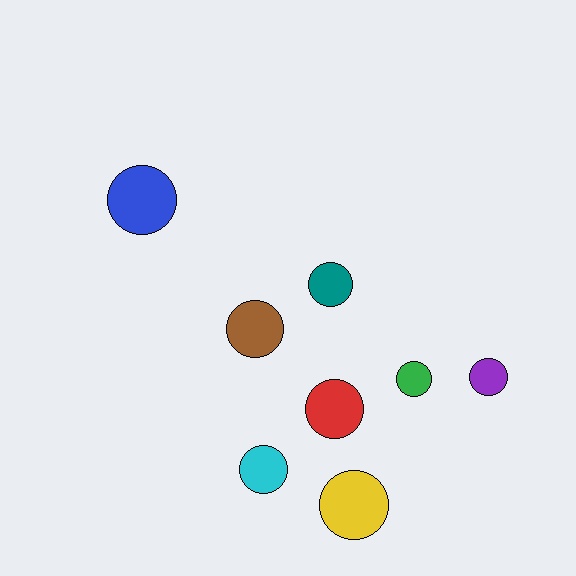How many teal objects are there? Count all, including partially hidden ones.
There is 1 teal object.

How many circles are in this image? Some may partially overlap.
There are 8 circles.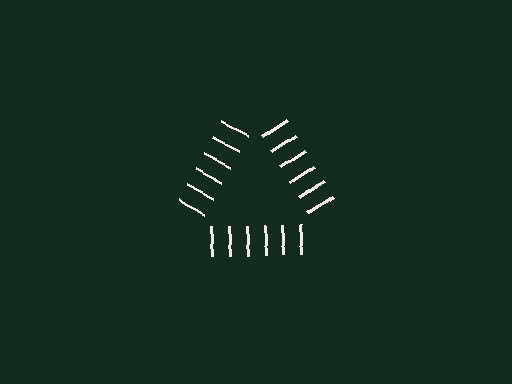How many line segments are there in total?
18 — 6 along each of the 3 edges.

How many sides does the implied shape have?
3 sides — the line-ends trace a triangle.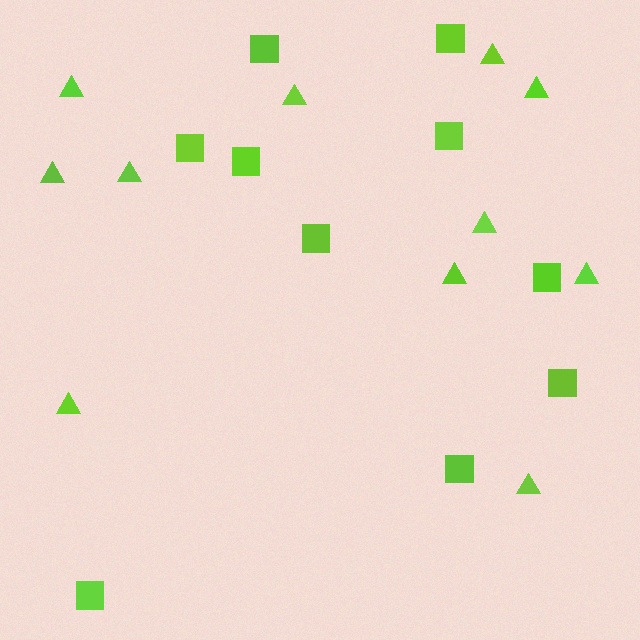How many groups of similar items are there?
There are 2 groups: one group of squares (10) and one group of triangles (11).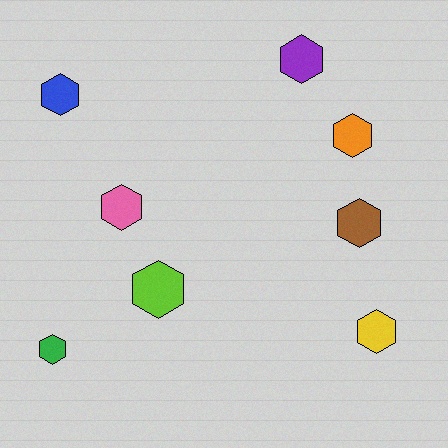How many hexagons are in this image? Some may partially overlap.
There are 8 hexagons.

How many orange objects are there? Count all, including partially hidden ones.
There is 1 orange object.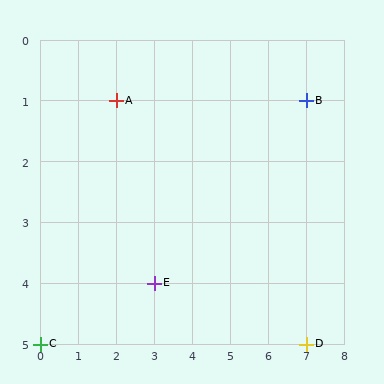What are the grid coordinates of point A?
Point A is at grid coordinates (2, 1).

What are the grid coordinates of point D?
Point D is at grid coordinates (7, 5).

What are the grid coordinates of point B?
Point B is at grid coordinates (7, 1).